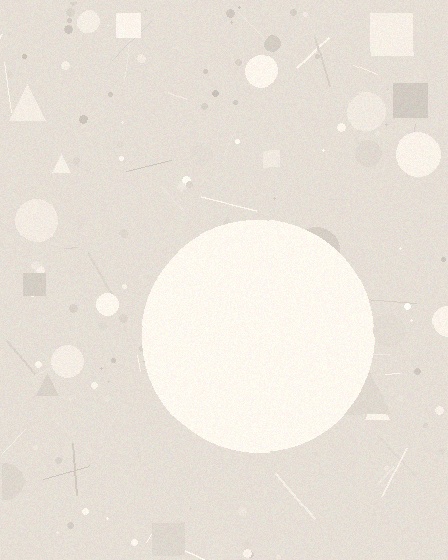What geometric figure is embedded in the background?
A circle is embedded in the background.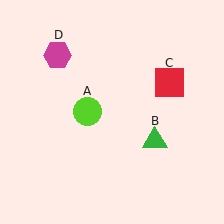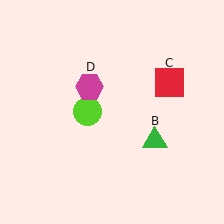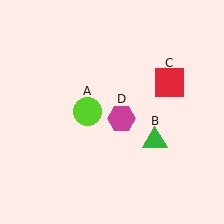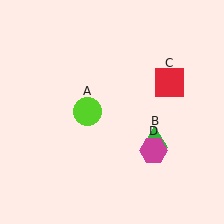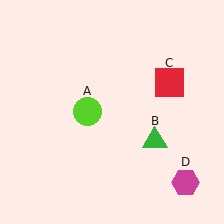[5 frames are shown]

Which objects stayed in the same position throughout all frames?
Lime circle (object A) and green triangle (object B) and red square (object C) remained stationary.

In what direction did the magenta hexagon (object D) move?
The magenta hexagon (object D) moved down and to the right.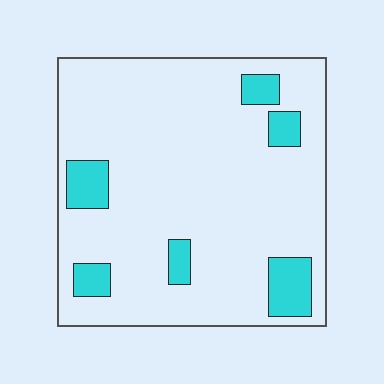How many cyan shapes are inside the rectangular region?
6.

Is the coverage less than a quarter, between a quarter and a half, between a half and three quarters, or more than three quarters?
Less than a quarter.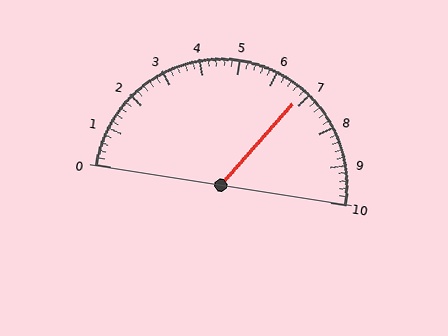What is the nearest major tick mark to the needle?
The nearest major tick mark is 7.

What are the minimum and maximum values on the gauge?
The gauge ranges from 0 to 10.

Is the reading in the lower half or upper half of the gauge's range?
The reading is in the upper half of the range (0 to 10).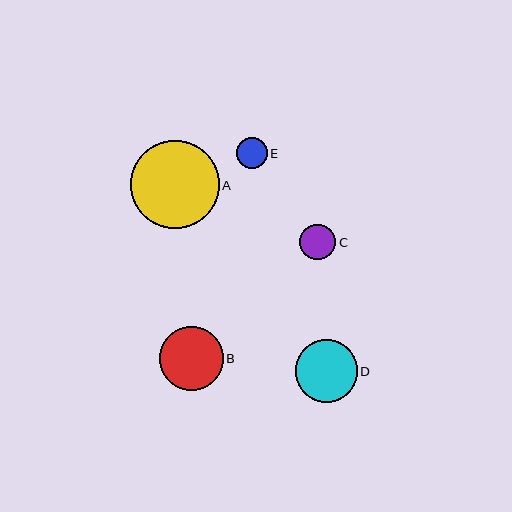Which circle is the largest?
Circle A is the largest with a size of approximately 88 pixels.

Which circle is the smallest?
Circle E is the smallest with a size of approximately 31 pixels.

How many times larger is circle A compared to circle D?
Circle A is approximately 1.4 times the size of circle D.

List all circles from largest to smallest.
From largest to smallest: A, B, D, C, E.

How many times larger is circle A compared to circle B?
Circle A is approximately 1.4 times the size of circle B.